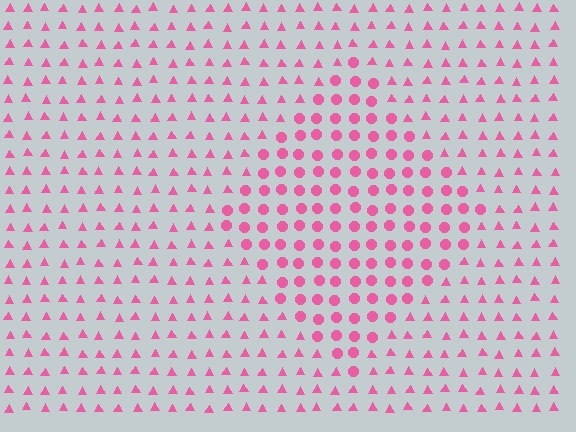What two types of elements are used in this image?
The image uses circles inside the diamond region and triangles outside it.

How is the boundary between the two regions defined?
The boundary is defined by a change in element shape: circles inside vs. triangles outside. All elements share the same color and spacing.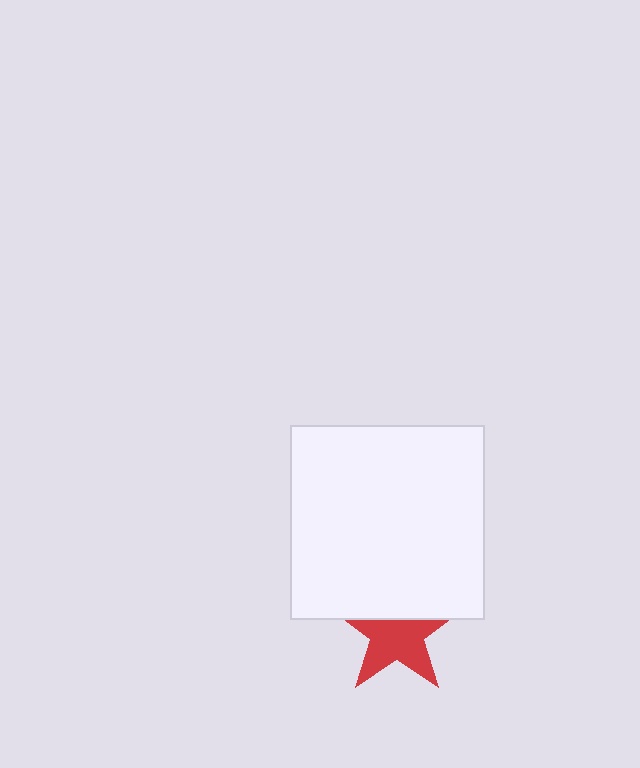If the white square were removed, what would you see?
You would see the complete red star.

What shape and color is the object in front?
The object in front is a white square.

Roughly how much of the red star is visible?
About half of it is visible (roughly 65%).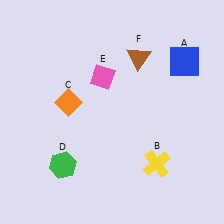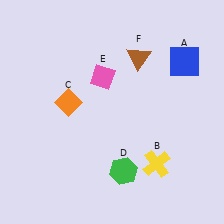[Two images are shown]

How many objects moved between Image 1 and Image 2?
1 object moved between the two images.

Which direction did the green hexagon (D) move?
The green hexagon (D) moved right.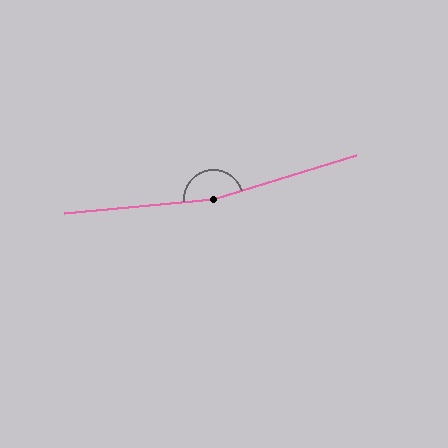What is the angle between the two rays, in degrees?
Approximately 168 degrees.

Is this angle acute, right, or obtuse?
It is obtuse.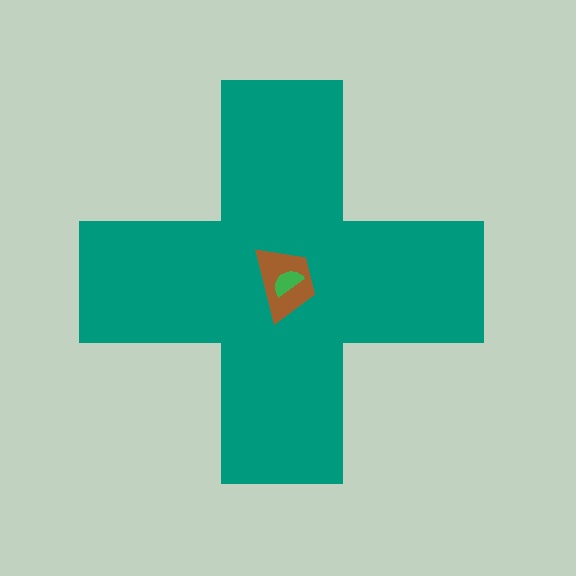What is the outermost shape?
The teal cross.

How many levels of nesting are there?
3.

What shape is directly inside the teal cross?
The brown trapezoid.